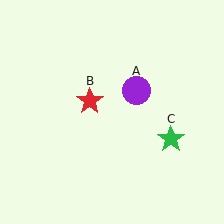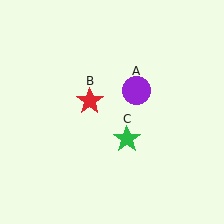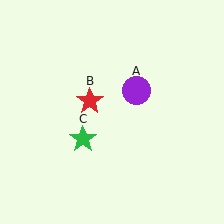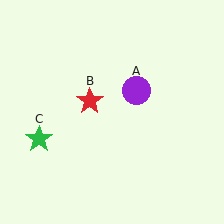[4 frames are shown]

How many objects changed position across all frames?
1 object changed position: green star (object C).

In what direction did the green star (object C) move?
The green star (object C) moved left.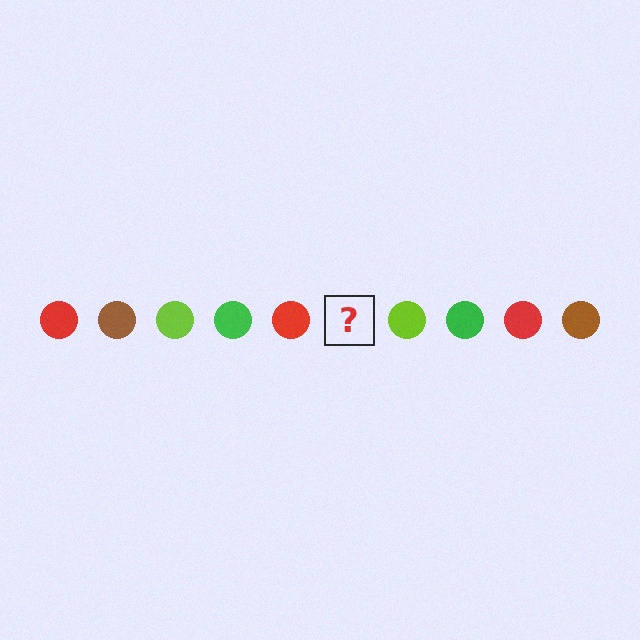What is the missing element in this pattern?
The missing element is a brown circle.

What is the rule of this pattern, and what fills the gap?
The rule is that the pattern cycles through red, brown, lime, green circles. The gap should be filled with a brown circle.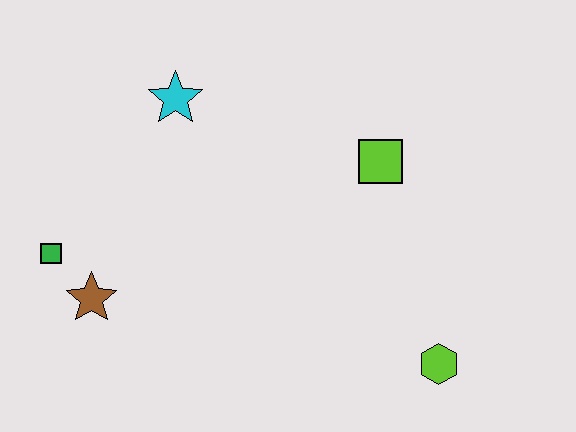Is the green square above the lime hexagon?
Yes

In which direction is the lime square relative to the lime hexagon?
The lime square is above the lime hexagon.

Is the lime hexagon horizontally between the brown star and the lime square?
No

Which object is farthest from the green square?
The lime hexagon is farthest from the green square.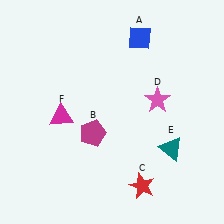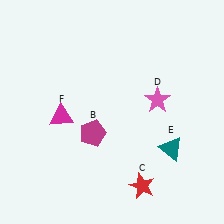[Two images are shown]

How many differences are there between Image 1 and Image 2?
There is 1 difference between the two images.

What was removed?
The blue diamond (A) was removed in Image 2.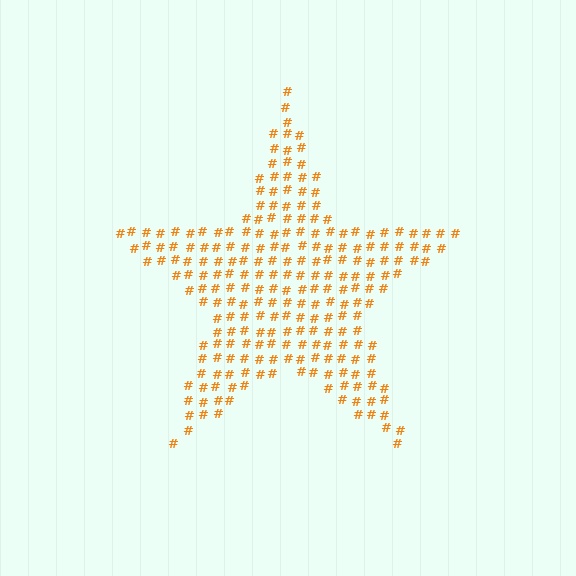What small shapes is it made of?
It is made of small hash symbols.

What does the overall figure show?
The overall figure shows a star.